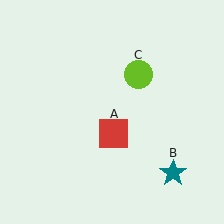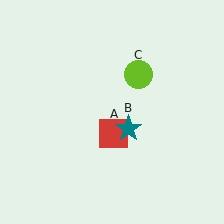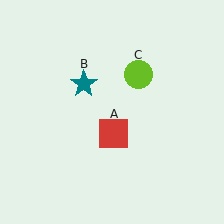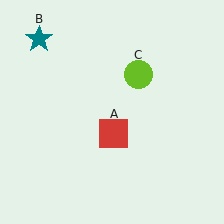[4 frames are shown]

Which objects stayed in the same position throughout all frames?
Red square (object A) and lime circle (object C) remained stationary.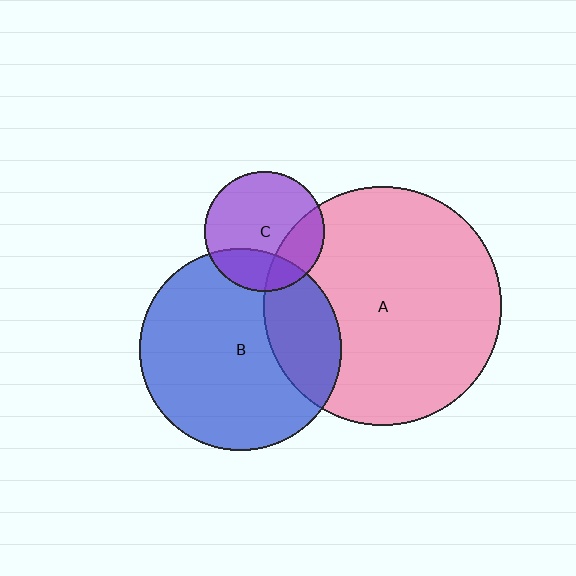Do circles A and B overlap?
Yes.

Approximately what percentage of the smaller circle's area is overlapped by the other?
Approximately 25%.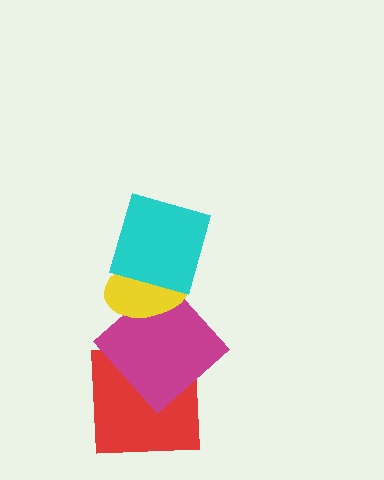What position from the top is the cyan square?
The cyan square is 1st from the top.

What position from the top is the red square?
The red square is 4th from the top.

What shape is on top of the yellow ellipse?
The cyan square is on top of the yellow ellipse.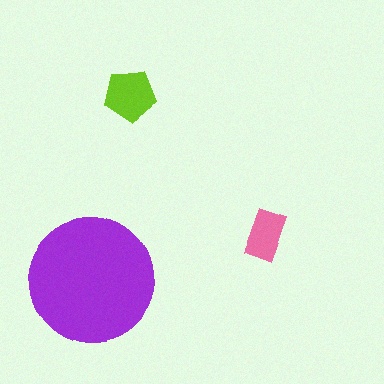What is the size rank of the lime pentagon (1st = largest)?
2nd.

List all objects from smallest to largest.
The pink rectangle, the lime pentagon, the purple circle.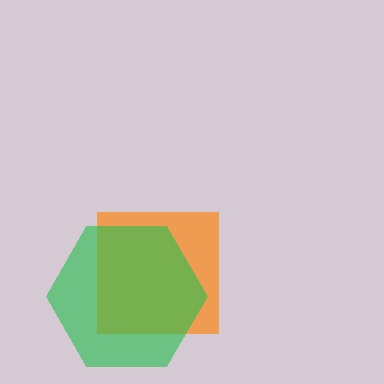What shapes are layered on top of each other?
The layered shapes are: an orange square, a green hexagon.